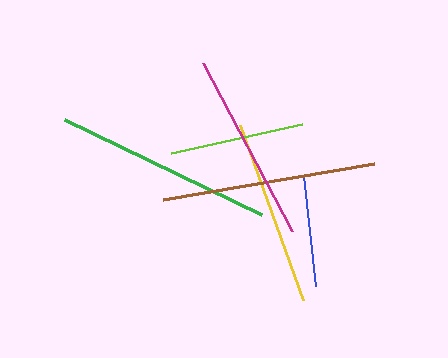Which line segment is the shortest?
The blue line is the shortest at approximately 111 pixels.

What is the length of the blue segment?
The blue segment is approximately 111 pixels long.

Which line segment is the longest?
The green line is the longest at approximately 219 pixels.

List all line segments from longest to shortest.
From longest to shortest: green, brown, magenta, yellow, lime, blue.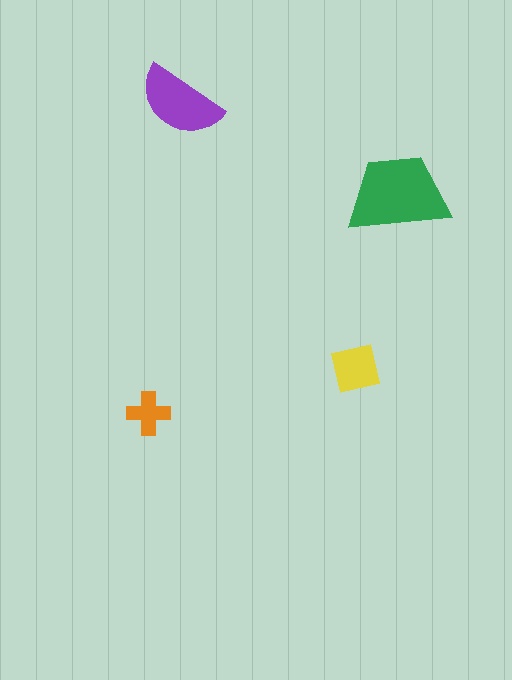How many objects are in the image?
There are 4 objects in the image.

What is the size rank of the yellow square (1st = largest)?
3rd.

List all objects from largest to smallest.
The green trapezoid, the purple semicircle, the yellow square, the orange cross.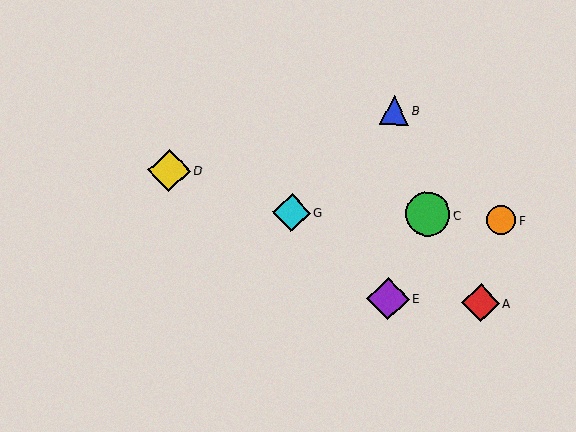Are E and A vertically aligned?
No, E is at x≈388 and A is at x≈480.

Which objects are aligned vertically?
Objects B, E are aligned vertically.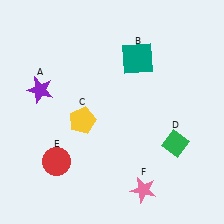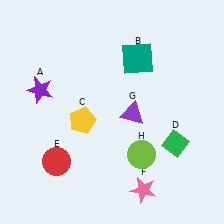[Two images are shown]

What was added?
A purple triangle (G), a lime circle (H) were added in Image 2.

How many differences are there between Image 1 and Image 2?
There are 2 differences between the two images.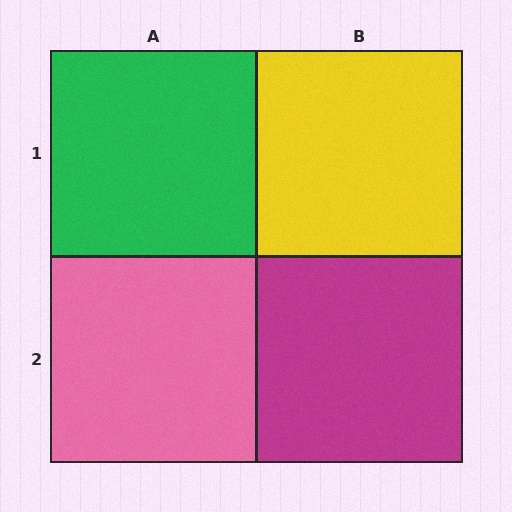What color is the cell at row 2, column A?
Pink.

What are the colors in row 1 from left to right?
Green, yellow.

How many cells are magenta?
1 cell is magenta.